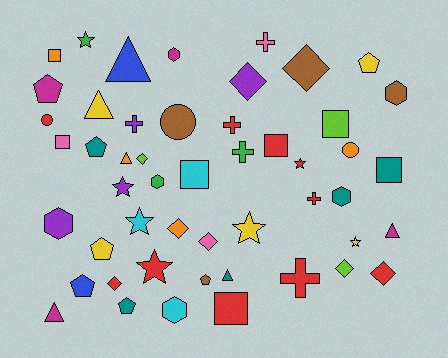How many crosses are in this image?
There are 6 crosses.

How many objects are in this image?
There are 50 objects.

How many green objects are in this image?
There are 3 green objects.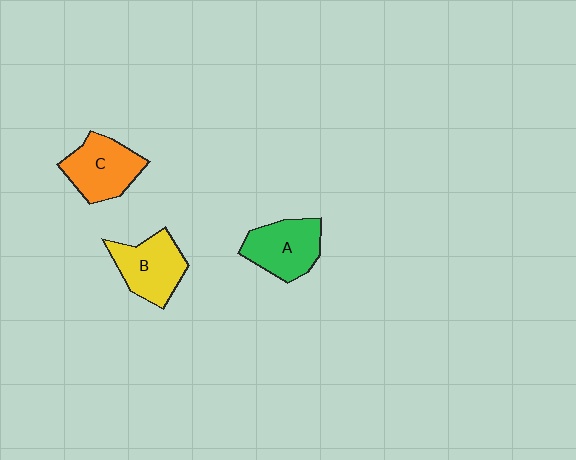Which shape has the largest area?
Shape C (orange).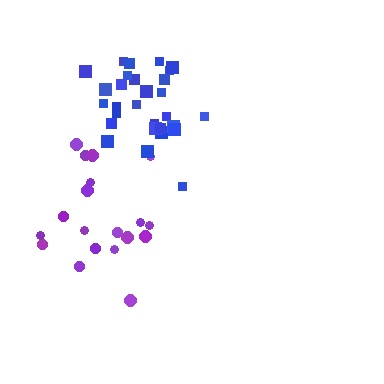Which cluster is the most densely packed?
Blue.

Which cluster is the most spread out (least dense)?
Purple.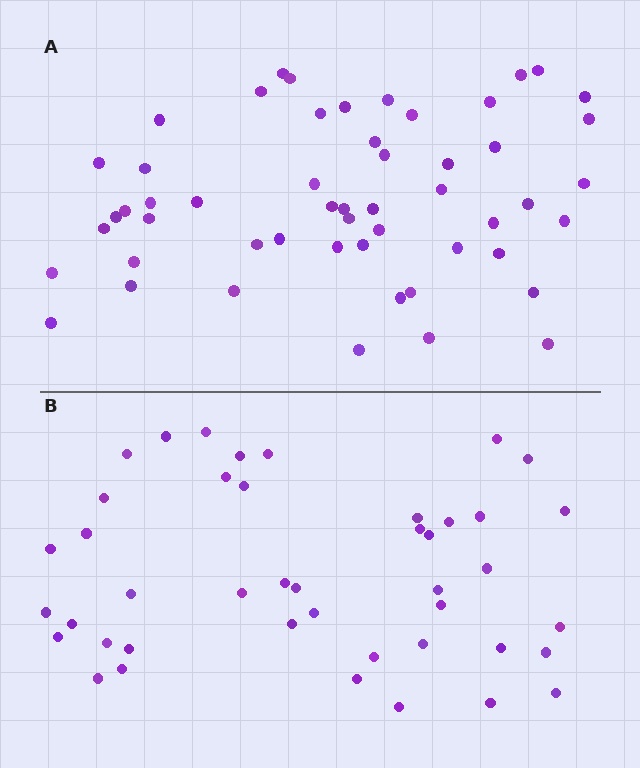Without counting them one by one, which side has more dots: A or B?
Region A (the top region) has more dots.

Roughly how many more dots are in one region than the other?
Region A has roughly 10 or so more dots than region B.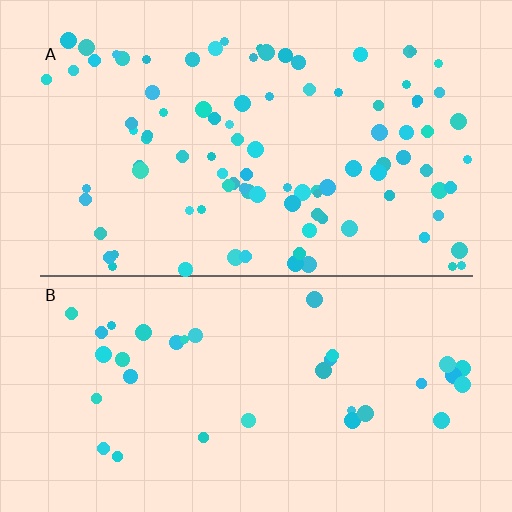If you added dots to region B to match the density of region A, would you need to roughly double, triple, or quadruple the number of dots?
Approximately triple.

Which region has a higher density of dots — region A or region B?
A (the top).